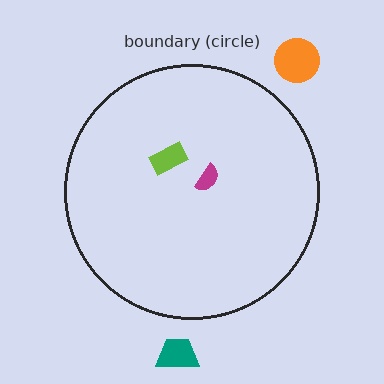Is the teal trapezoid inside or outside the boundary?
Outside.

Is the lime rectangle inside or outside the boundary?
Inside.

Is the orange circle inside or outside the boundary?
Outside.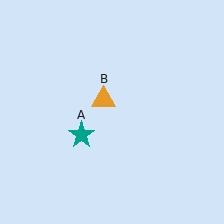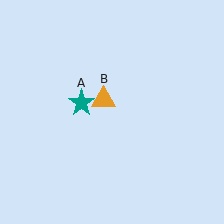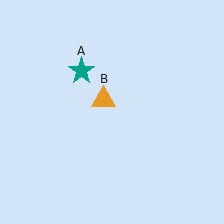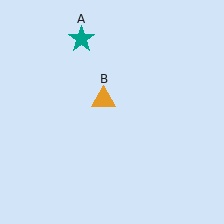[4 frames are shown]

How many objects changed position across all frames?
1 object changed position: teal star (object A).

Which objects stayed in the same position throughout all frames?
Orange triangle (object B) remained stationary.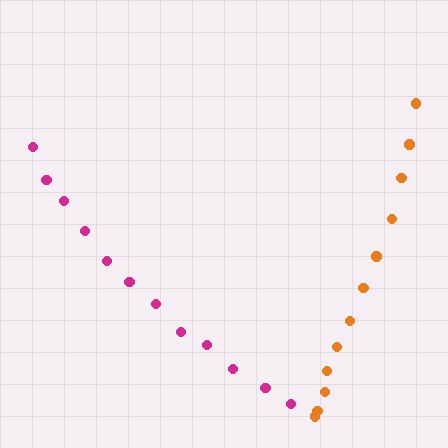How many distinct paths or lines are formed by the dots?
There are 2 distinct paths.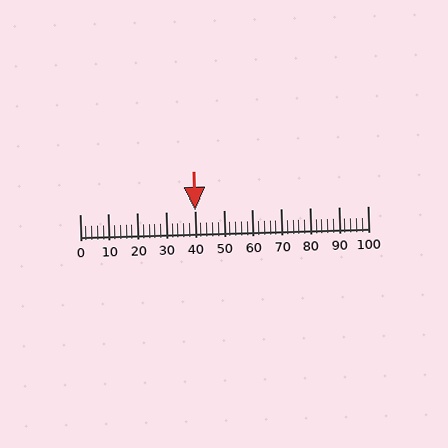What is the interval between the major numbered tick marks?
The major tick marks are spaced 10 units apart.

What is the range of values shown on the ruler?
The ruler shows values from 0 to 100.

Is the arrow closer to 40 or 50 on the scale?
The arrow is closer to 40.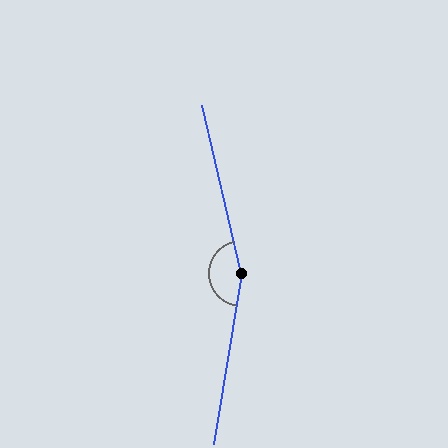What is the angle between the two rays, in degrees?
Approximately 158 degrees.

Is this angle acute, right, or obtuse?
It is obtuse.